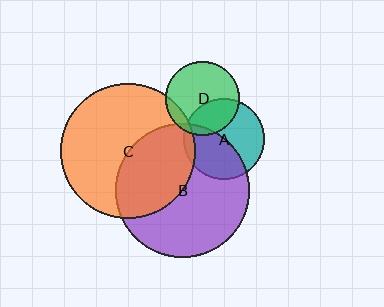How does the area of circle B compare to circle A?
Approximately 2.7 times.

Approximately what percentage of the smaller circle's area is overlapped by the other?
Approximately 5%.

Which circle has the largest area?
Circle C (orange).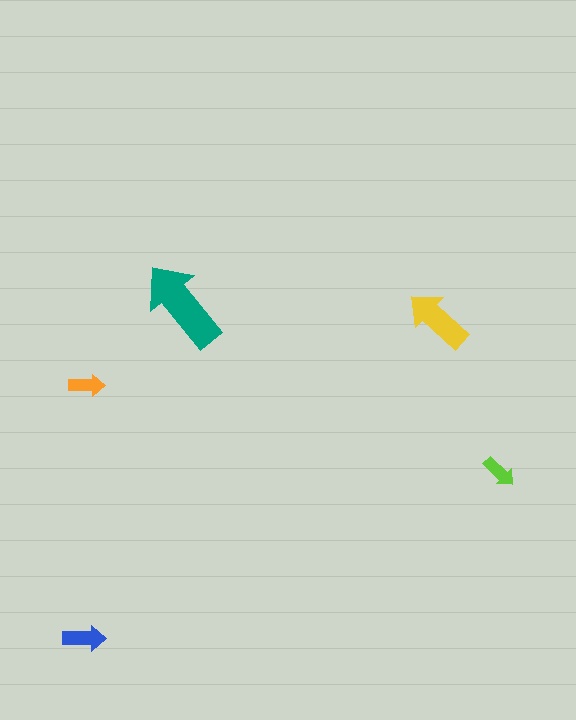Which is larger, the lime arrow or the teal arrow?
The teal one.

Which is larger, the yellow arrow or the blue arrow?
The yellow one.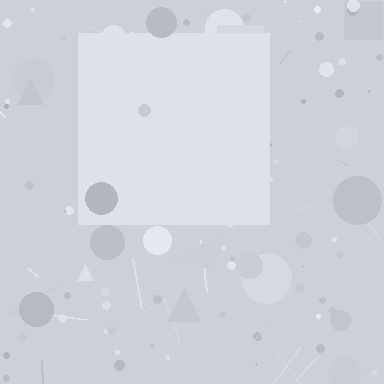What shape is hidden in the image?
A square is hidden in the image.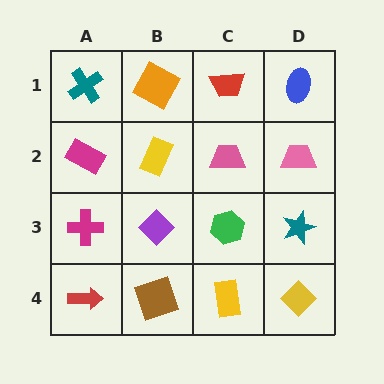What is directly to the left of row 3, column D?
A green hexagon.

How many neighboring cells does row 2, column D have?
3.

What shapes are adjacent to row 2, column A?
A teal cross (row 1, column A), a magenta cross (row 3, column A), a yellow rectangle (row 2, column B).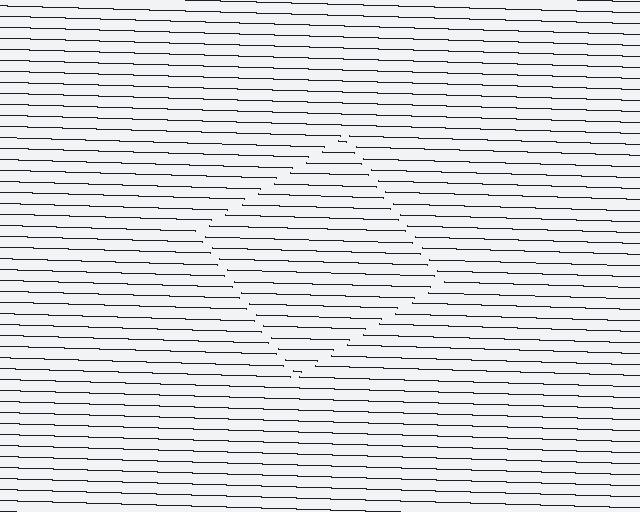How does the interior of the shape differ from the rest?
The interior of the shape contains the same grating, shifted by half a period — the contour is defined by the phase discontinuity where line-ends from the inner and outer gratings abut.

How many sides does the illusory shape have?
4 sides — the line-ends trace a square.